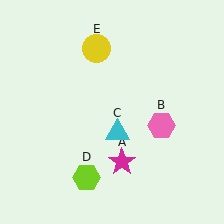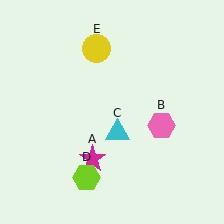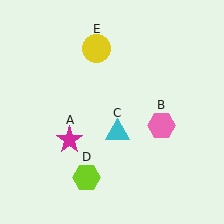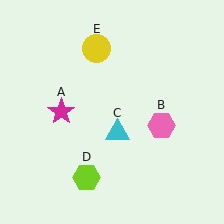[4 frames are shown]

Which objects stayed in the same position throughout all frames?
Pink hexagon (object B) and cyan triangle (object C) and lime hexagon (object D) and yellow circle (object E) remained stationary.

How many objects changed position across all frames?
1 object changed position: magenta star (object A).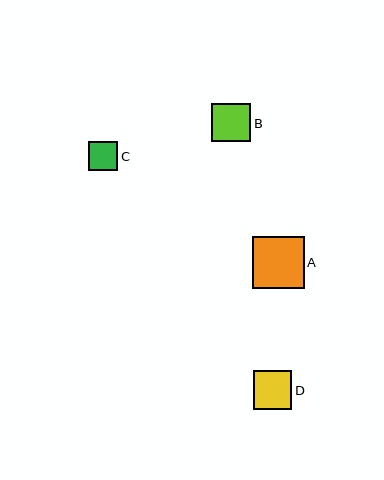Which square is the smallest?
Square C is the smallest with a size of approximately 29 pixels.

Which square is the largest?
Square A is the largest with a size of approximately 52 pixels.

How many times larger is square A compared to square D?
Square A is approximately 1.3 times the size of square D.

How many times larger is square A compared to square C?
Square A is approximately 1.8 times the size of square C.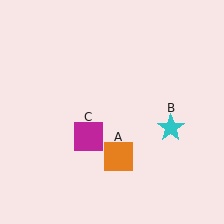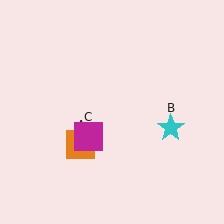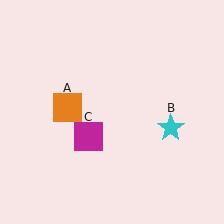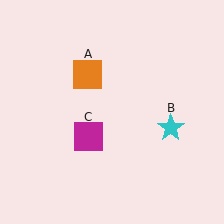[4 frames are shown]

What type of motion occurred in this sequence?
The orange square (object A) rotated clockwise around the center of the scene.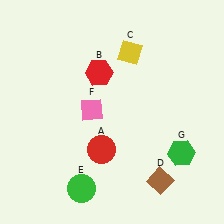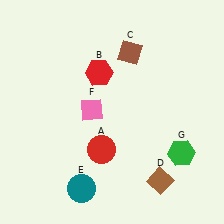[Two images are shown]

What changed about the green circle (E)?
In Image 1, E is green. In Image 2, it changed to teal.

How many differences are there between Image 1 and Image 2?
There are 2 differences between the two images.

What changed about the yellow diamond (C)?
In Image 1, C is yellow. In Image 2, it changed to brown.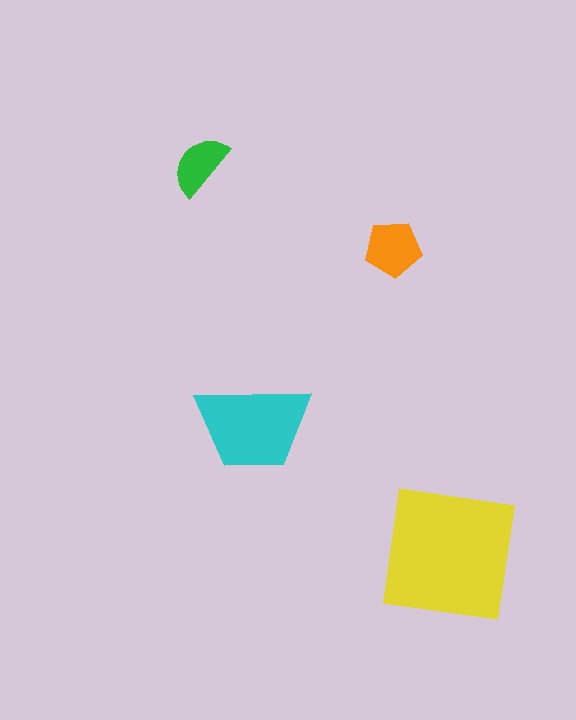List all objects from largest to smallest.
The yellow square, the cyan trapezoid, the orange pentagon, the green semicircle.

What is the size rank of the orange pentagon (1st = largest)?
3rd.